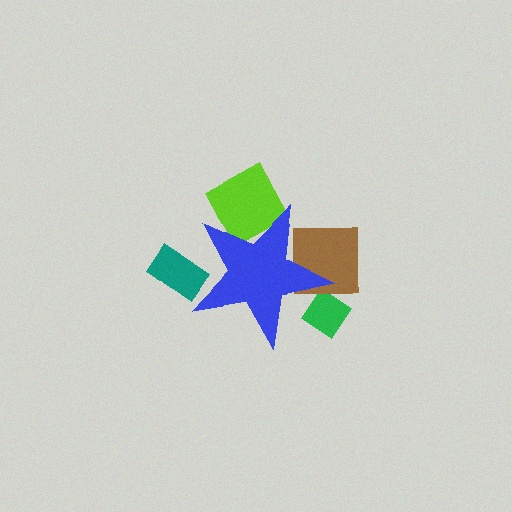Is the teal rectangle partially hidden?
Yes, the teal rectangle is partially hidden behind the blue star.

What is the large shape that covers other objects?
A blue star.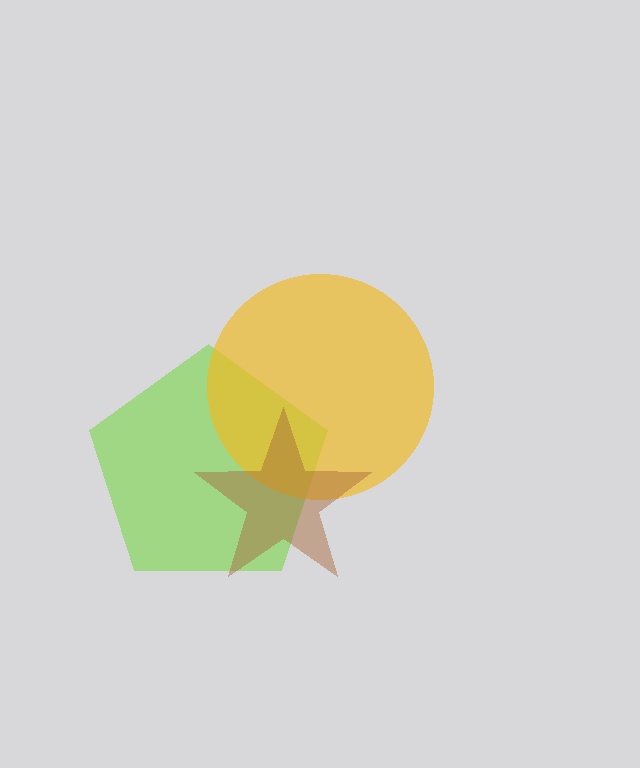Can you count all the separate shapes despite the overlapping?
Yes, there are 3 separate shapes.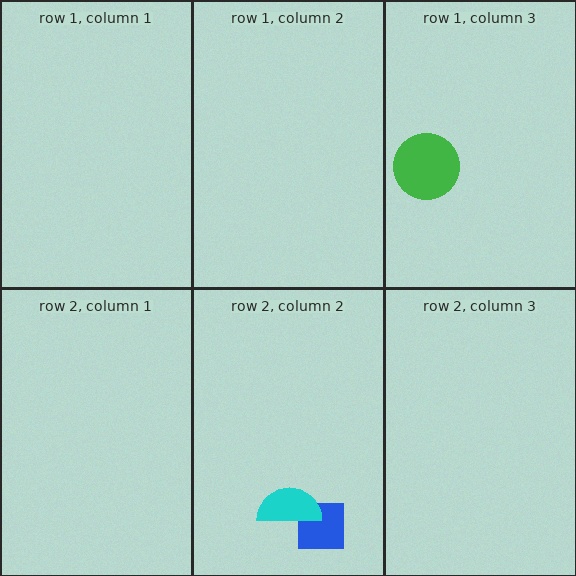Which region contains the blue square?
The row 2, column 2 region.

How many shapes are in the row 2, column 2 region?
2.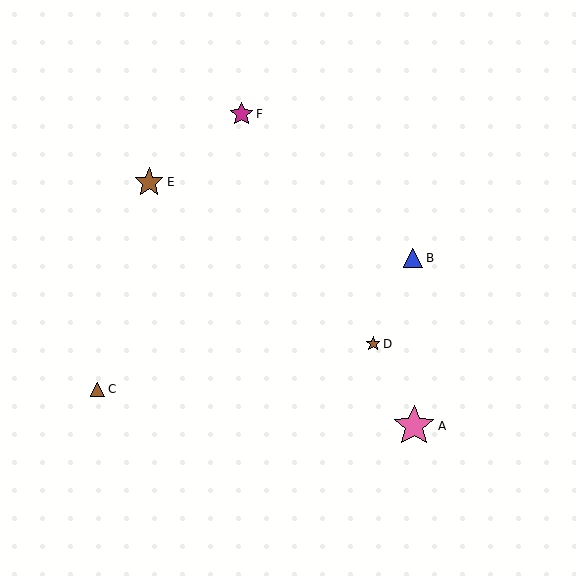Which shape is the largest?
The pink star (labeled A) is the largest.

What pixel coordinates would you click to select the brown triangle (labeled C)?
Click at (98, 389) to select the brown triangle C.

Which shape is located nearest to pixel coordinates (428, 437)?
The pink star (labeled A) at (414, 426) is nearest to that location.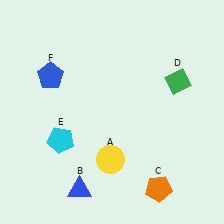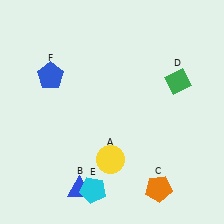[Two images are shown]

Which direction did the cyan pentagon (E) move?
The cyan pentagon (E) moved down.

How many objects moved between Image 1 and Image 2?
1 object moved between the two images.